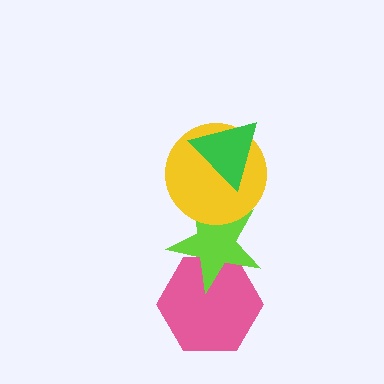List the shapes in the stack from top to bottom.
From top to bottom: the green triangle, the yellow circle, the lime star, the pink hexagon.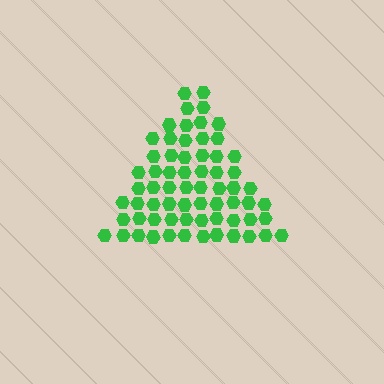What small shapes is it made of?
It is made of small hexagons.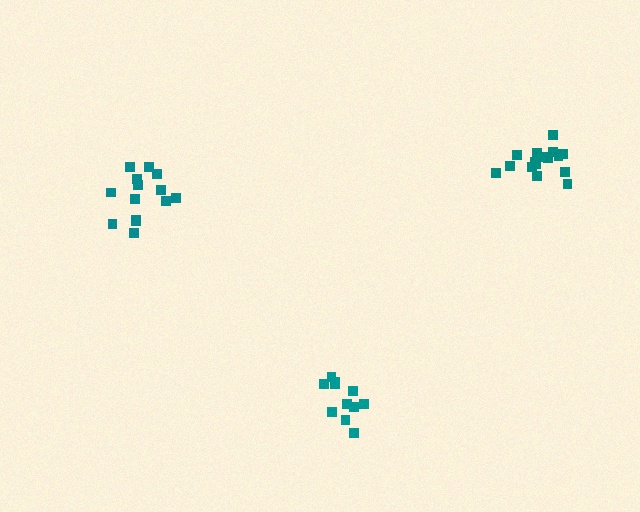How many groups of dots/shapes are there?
There are 3 groups.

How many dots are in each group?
Group 1: 16 dots, Group 2: 14 dots, Group 3: 11 dots (41 total).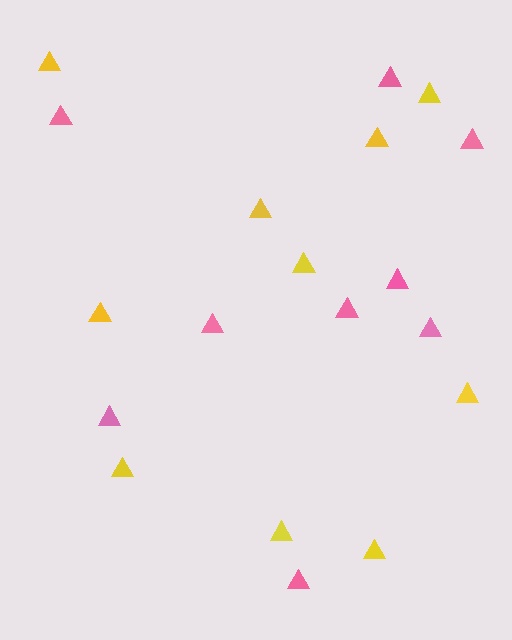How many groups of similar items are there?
There are 2 groups: one group of yellow triangles (10) and one group of pink triangles (9).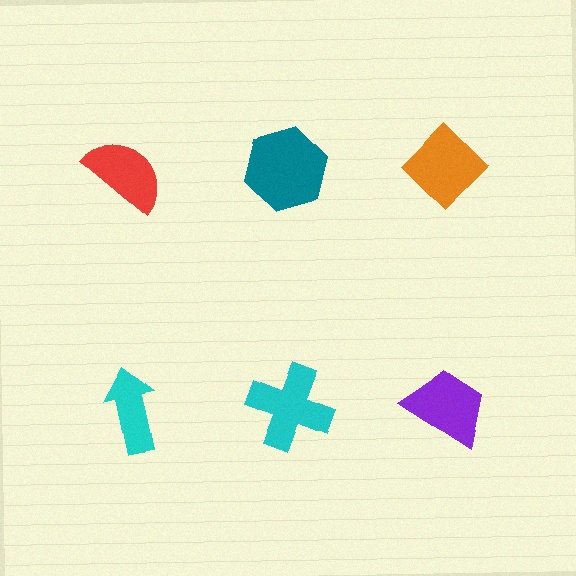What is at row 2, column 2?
A cyan cross.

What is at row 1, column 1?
A red semicircle.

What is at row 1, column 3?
An orange diamond.